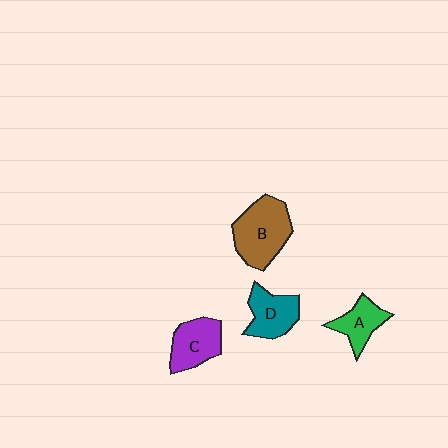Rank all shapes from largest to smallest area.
From largest to smallest: B (brown), C (purple), D (teal), A (green).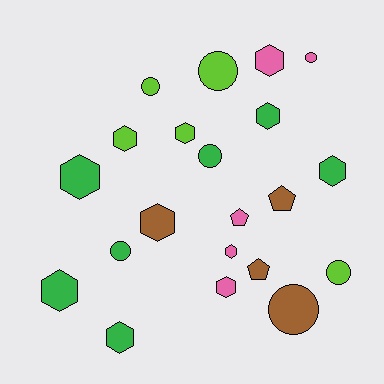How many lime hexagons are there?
There are 2 lime hexagons.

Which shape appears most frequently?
Hexagon, with 11 objects.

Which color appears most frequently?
Green, with 7 objects.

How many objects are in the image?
There are 21 objects.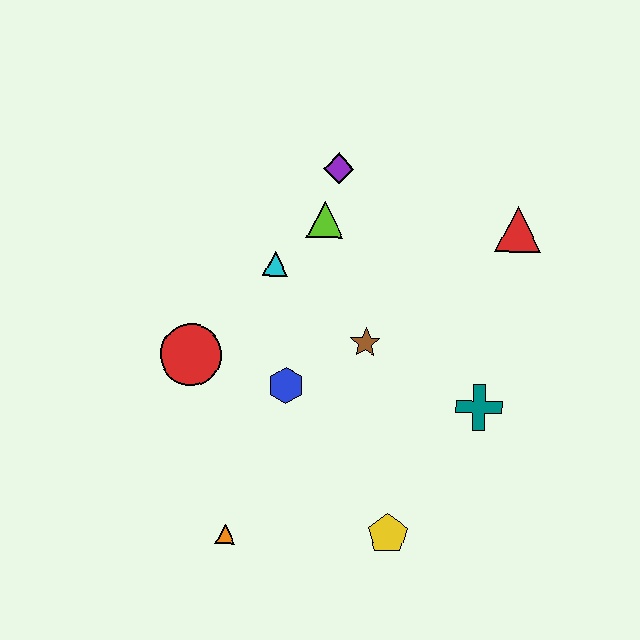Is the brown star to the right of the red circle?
Yes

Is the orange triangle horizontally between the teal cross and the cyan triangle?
No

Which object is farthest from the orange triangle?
The red triangle is farthest from the orange triangle.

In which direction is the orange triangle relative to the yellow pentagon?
The orange triangle is to the left of the yellow pentagon.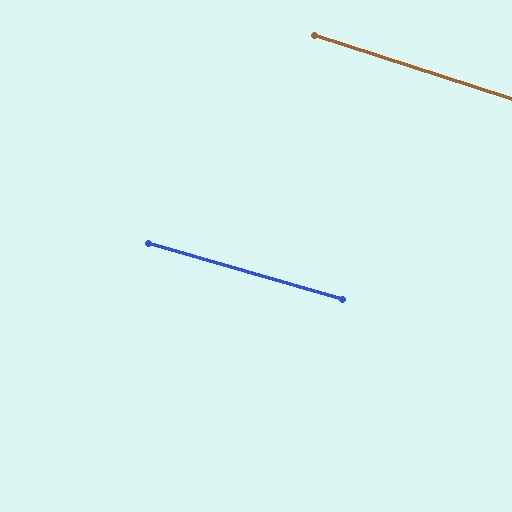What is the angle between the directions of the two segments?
Approximately 2 degrees.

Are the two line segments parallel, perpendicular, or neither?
Parallel — their directions differ by only 1.7°.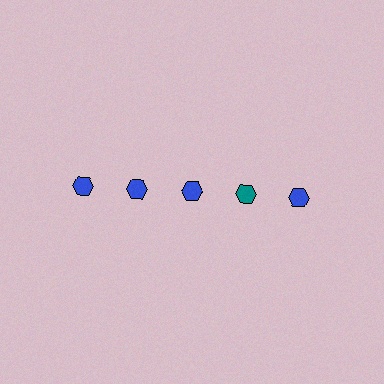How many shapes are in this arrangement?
There are 5 shapes arranged in a grid pattern.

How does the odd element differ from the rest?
It has a different color: teal instead of blue.